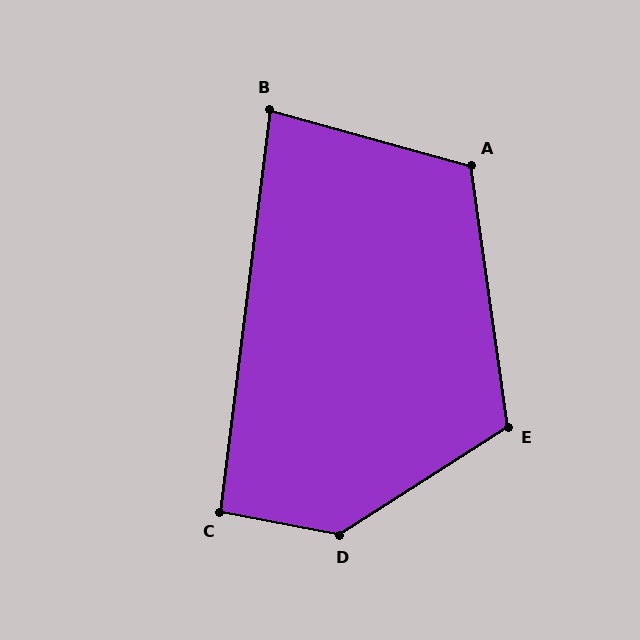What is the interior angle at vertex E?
Approximately 115 degrees (obtuse).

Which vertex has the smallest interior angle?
B, at approximately 82 degrees.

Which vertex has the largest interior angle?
D, at approximately 136 degrees.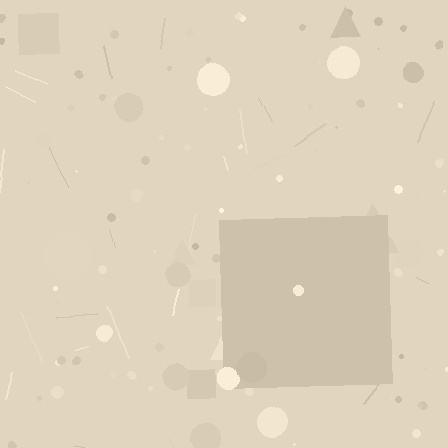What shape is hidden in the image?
A square is hidden in the image.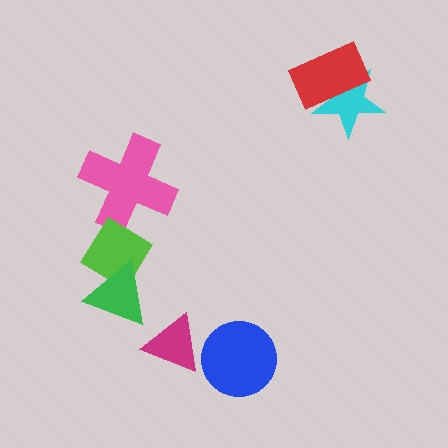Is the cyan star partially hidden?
Yes, it is partially covered by another shape.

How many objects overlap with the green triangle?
1 object overlaps with the green triangle.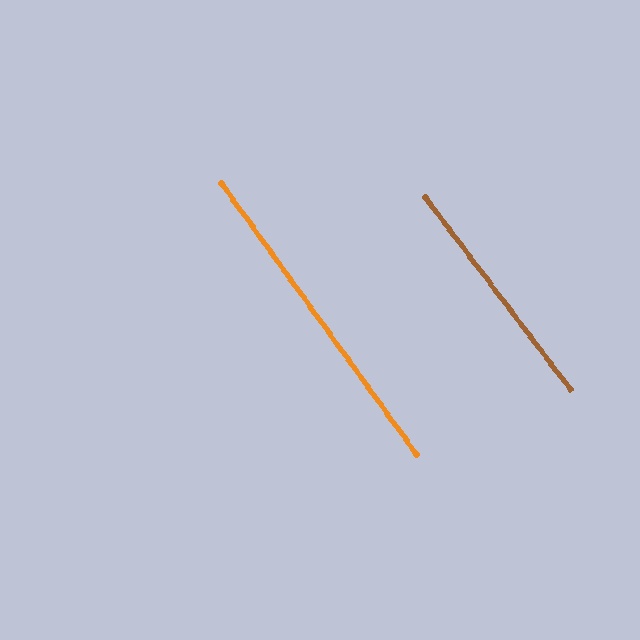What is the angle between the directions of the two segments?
Approximately 1 degree.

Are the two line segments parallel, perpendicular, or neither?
Parallel — their directions differ by only 1.4°.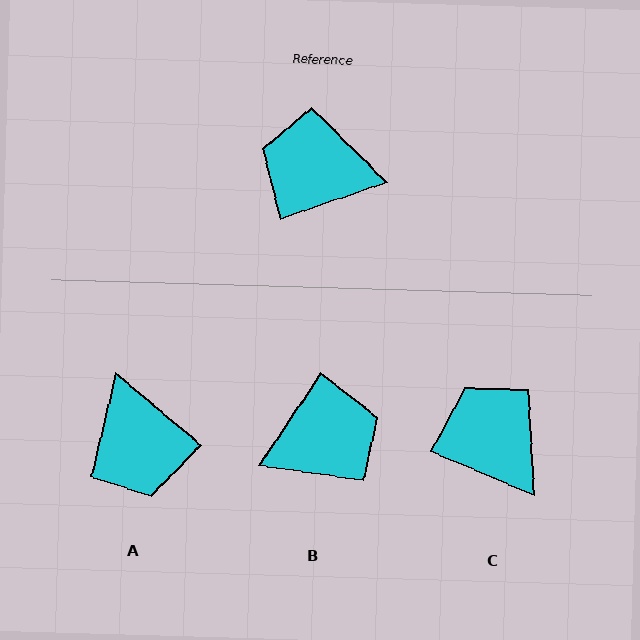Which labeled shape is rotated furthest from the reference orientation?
B, about 143 degrees away.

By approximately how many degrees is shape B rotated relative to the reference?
Approximately 143 degrees clockwise.